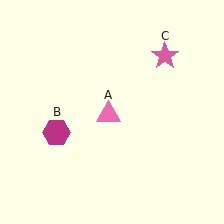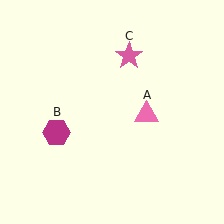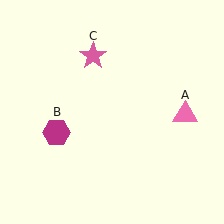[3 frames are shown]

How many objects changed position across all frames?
2 objects changed position: pink triangle (object A), pink star (object C).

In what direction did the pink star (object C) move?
The pink star (object C) moved left.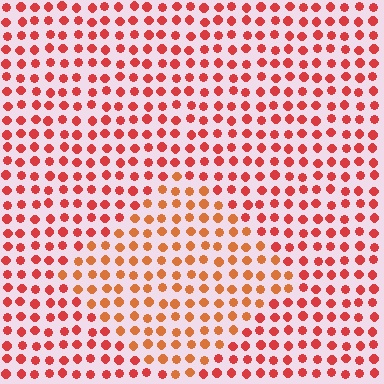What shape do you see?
I see a diamond.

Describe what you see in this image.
The image is filled with small red elements in a uniform arrangement. A diamond-shaped region is visible where the elements are tinted to a slightly different hue, forming a subtle color boundary.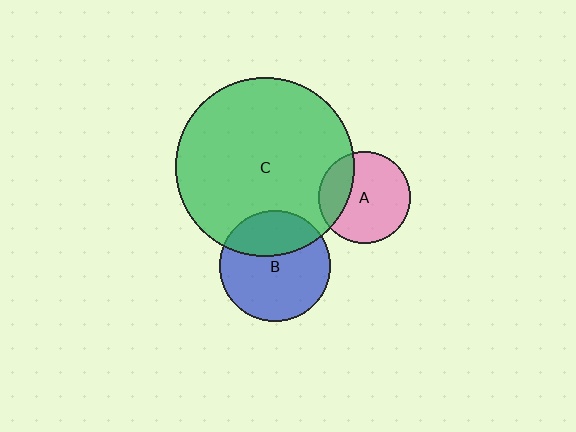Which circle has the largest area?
Circle C (green).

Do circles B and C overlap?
Yes.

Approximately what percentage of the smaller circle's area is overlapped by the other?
Approximately 35%.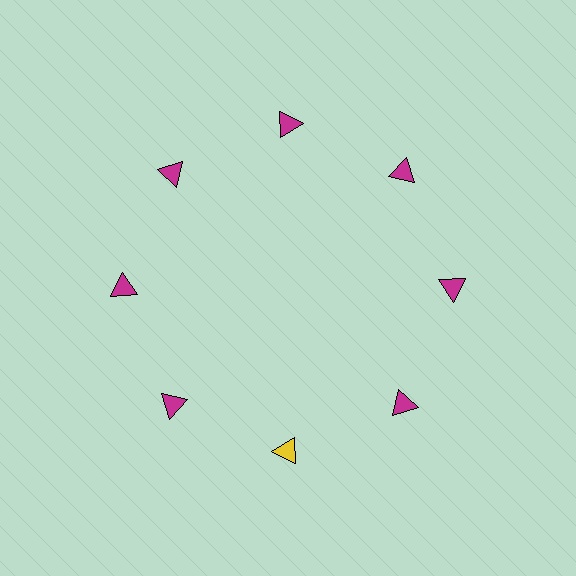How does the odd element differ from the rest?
It has a different color: yellow instead of magenta.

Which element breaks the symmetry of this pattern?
The yellow triangle at roughly the 6 o'clock position breaks the symmetry. All other shapes are magenta triangles.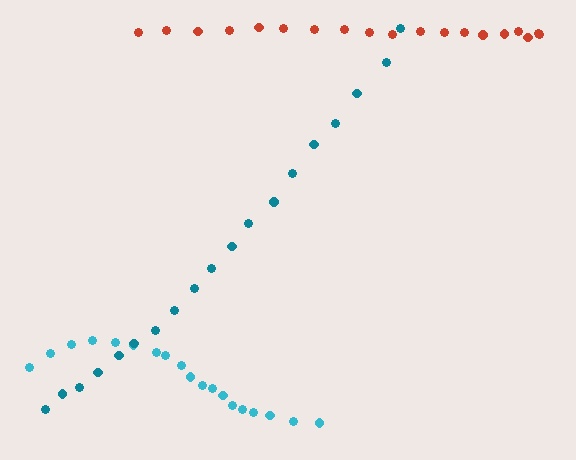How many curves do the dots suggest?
There are 3 distinct paths.